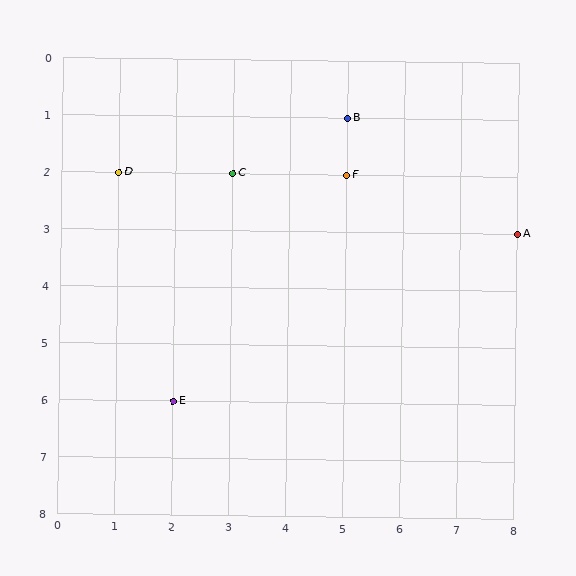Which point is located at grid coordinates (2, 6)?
Point E is at (2, 6).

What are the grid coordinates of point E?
Point E is at grid coordinates (2, 6).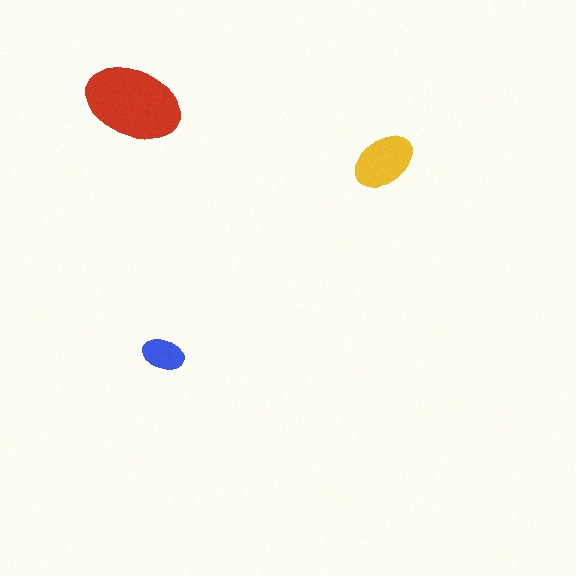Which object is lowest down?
The blue ellipse is bottommost.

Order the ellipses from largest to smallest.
the red one, the yellow one, the blue one.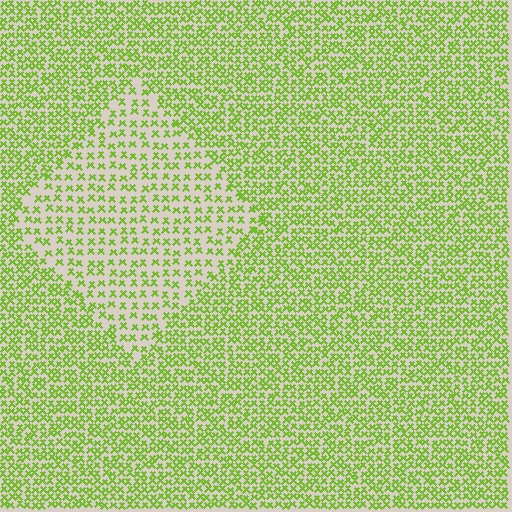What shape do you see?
I see a diamond.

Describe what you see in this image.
The image contains small lime elements arranged at two different densities. A diamond-shaped region is visible where the elements are less densely packed than the surrounding area.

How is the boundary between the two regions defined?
The boundary is defined by a change in element density (approximately 1.9x ratio). All elements are the same color, size, and shape.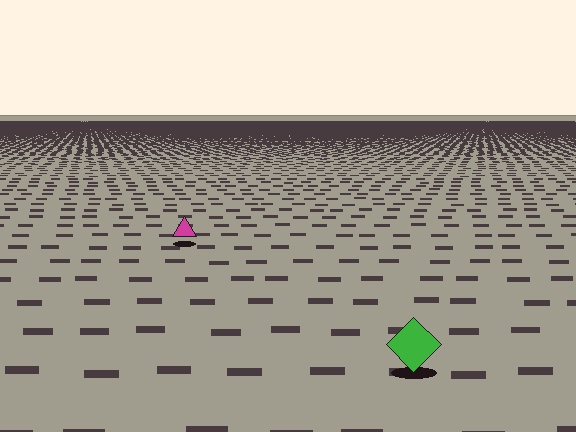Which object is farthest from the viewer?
The magenta triangle is farthest from the viewer. It appears smaller and the ground texture around it is denser.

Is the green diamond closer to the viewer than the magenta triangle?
Yes. The green diamond is closer — you can tell from the texture gradient: the ground texture is coarser near it.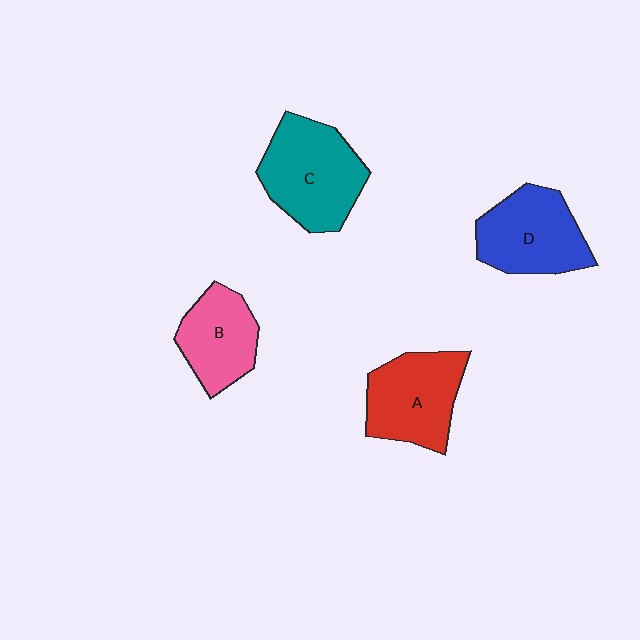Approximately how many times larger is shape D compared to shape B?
Approximately 1.2 times.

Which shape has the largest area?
Shape C (teal).